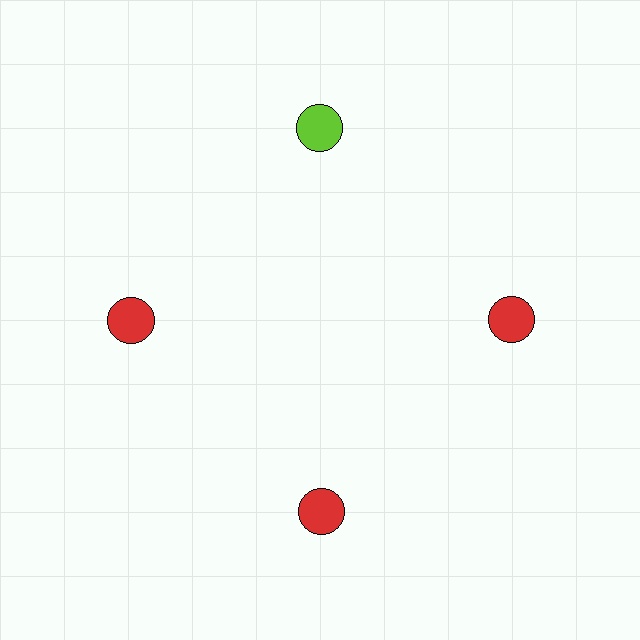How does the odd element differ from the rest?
It has a different color: lime instead of red.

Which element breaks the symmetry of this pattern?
The lime circle at roughly the 12 o'clock position breaks the symmetry. All other shapes are red circles.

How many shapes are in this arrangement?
There are 4 shapes arranged in a ring pattern.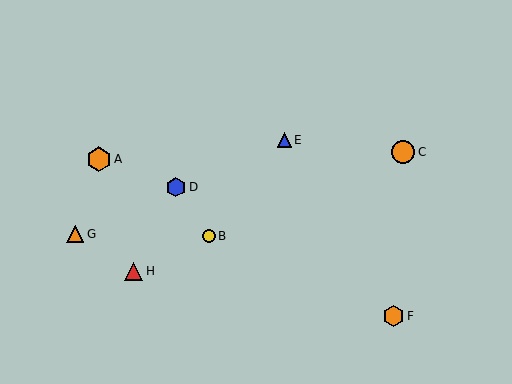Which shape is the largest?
The orange hexagon (labeled A) is the largest.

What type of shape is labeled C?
Shape C is an orange circle.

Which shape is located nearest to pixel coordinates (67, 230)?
The orange triangle (labeled G) at (75, 234) is nearest to that location.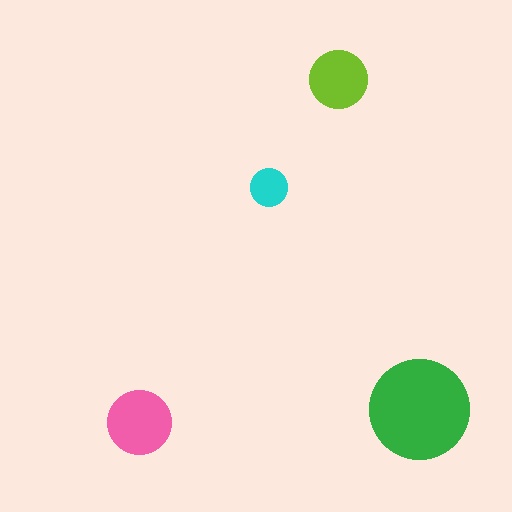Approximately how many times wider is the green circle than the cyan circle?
About 2.5 times wider.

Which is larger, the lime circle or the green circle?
The green one.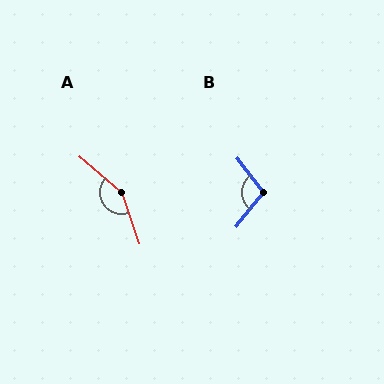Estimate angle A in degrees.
Approximately 149 degrees.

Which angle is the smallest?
B, at approximately 104 degrees.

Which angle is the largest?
A, at approximately 149 degrees.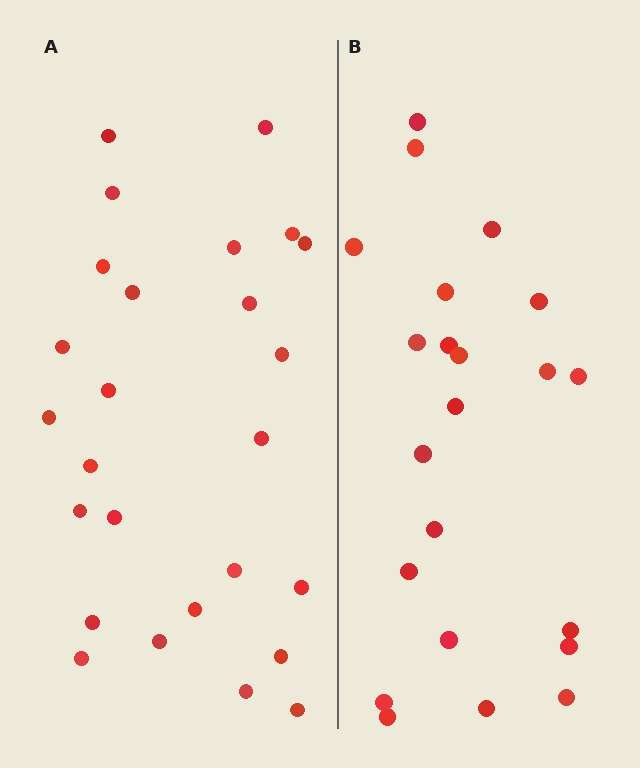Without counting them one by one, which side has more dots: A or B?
Region A (the left region) has more dots.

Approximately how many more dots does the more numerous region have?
Region A has about 4 more dots than region B.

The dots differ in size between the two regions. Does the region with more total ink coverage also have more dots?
No. Region B has more total ink coverage because its dots are larger, but region A actually contains more individual dots. Total area can be misleading — the number of items is what matters here.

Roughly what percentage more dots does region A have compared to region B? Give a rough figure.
About 20% more.